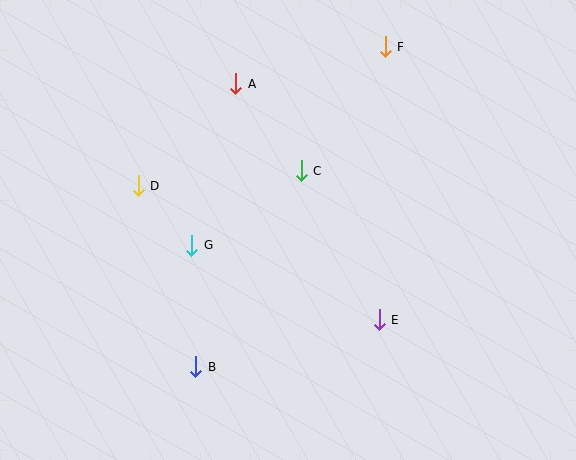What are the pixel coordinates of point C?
Point C is at (301, 171).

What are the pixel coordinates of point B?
Point B is at (196, 367).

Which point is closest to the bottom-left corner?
Point B is closest to the bottom-left corner.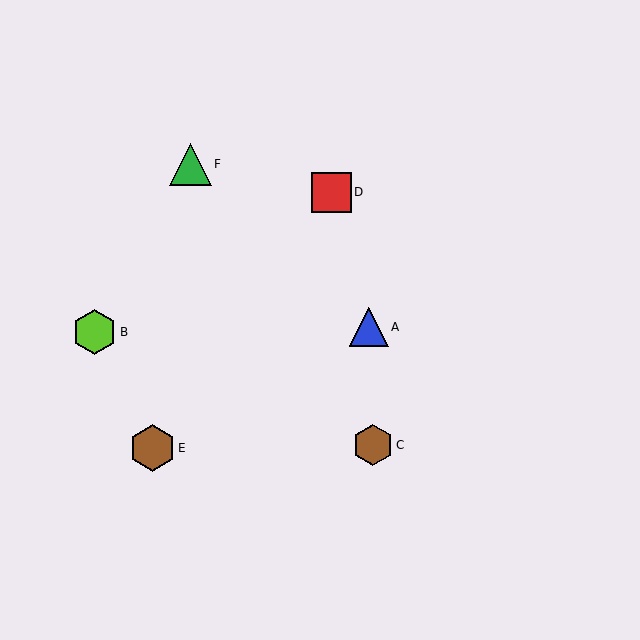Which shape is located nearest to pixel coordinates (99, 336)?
The lime hexagon (labeled B) at (95, 332) is nearest to that location.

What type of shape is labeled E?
Shape E is a brown hexagon.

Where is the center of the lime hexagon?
The center of the lime hexagon is at (95, 332).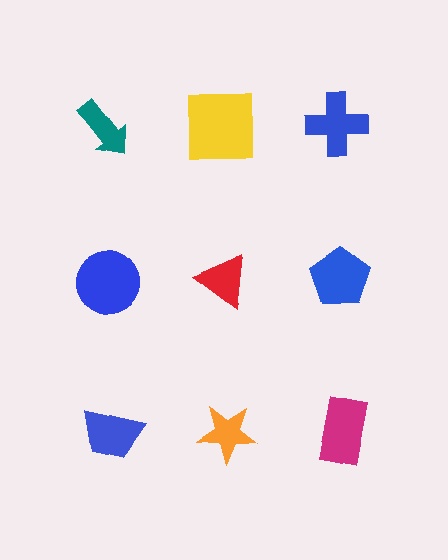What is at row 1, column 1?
A teal arrow.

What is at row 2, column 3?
A blue pentagon.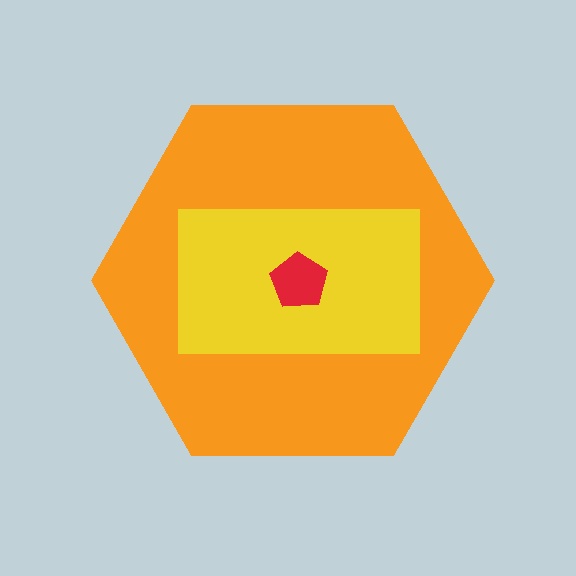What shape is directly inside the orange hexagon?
The yellow rectangle.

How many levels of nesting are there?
3.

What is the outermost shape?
The orange hexagon.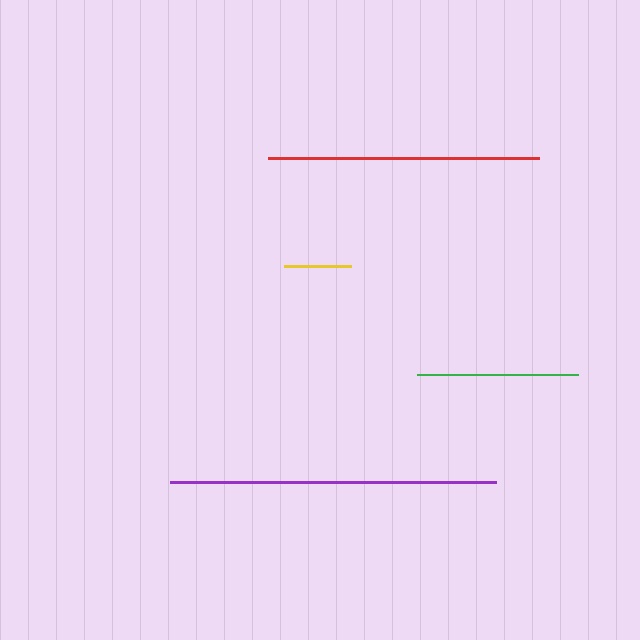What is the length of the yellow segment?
The yellow segment is approximately 67 pixels long.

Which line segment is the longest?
The purple line is the longest at approximately 326 pixels.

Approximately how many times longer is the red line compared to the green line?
The red line is approximately 1.7 times the length of the green line.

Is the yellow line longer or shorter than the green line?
The green line is longer than the yellow line.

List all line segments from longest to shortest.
From longest to shortest: purple, red, green, yellow.